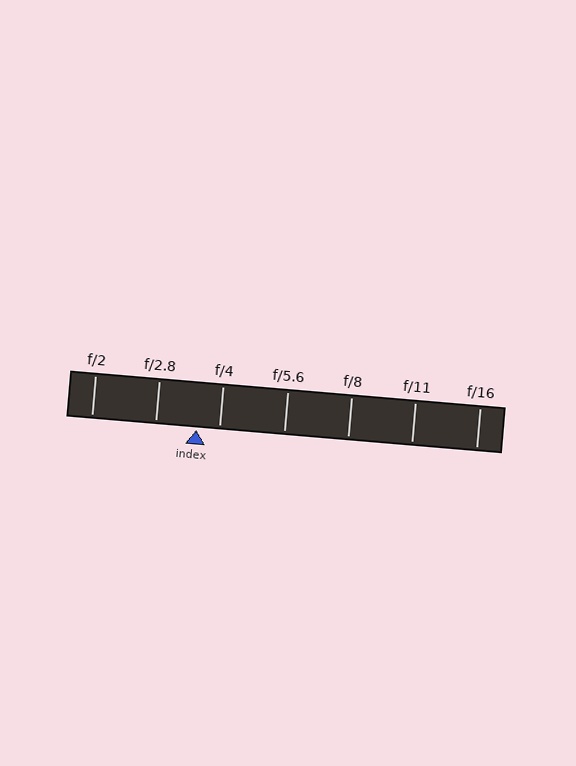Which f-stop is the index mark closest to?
The index mark is closest to f/4.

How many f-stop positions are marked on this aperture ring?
There are 7 f-stop positions marked.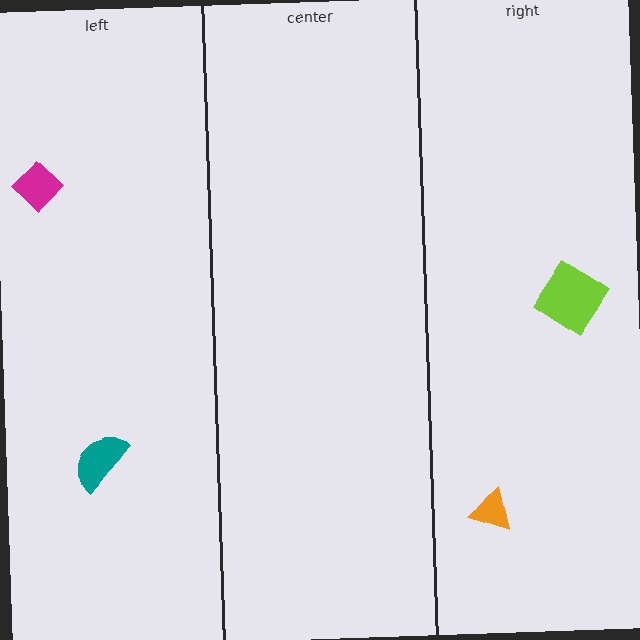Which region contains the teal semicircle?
The left region.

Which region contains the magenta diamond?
The left region.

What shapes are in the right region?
The orange triangle, the lime diamond.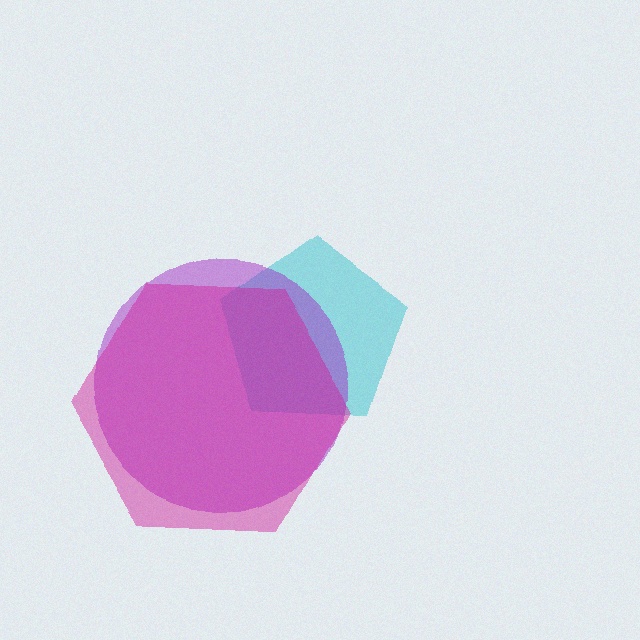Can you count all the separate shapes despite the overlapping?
Yes, there are 3 separate shapes.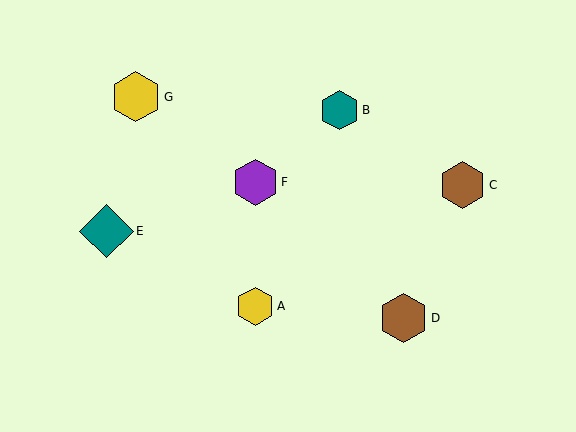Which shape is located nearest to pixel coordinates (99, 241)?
The teal diamond (labeled E) at (107, 231) is nearest to that location.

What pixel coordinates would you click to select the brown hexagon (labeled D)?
Click at (403, 318) to select the brown hexagon D.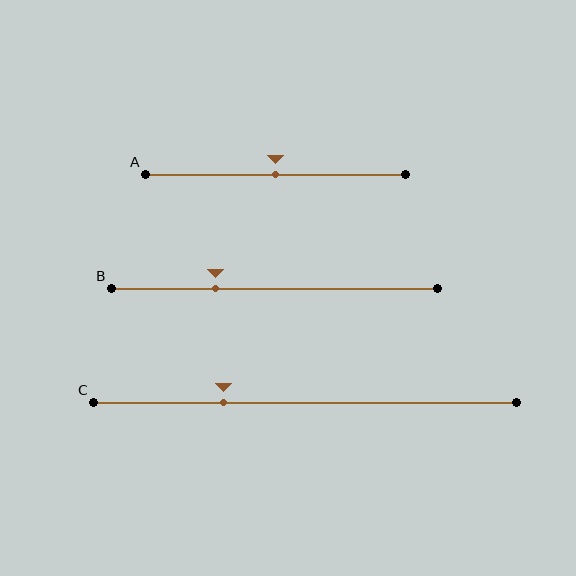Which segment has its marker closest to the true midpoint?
Segment A has its marker closest to the true midpoint.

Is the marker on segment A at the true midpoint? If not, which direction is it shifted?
Yes, the marker on segment A is at the true midpoint.